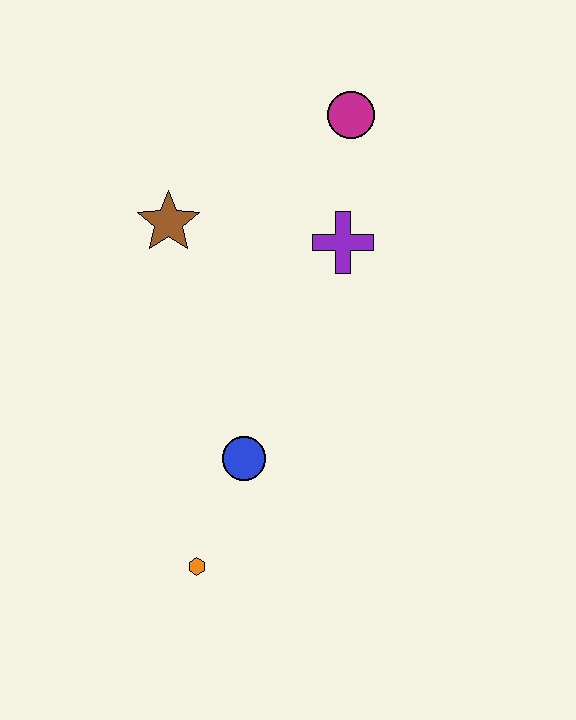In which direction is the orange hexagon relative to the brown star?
The orange hexagon is below the brown star.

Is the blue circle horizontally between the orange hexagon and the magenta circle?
Yes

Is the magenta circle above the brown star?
Yes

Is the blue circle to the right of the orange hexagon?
Yes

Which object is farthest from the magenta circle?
The orange hexagon is farthest from the magenta circle.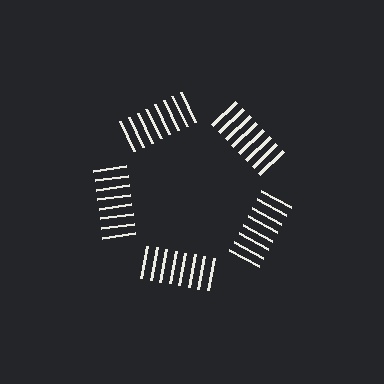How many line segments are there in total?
40 — 8 along each of the 5 edges.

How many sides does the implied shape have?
5 sides — the line-ends trace a pentagon.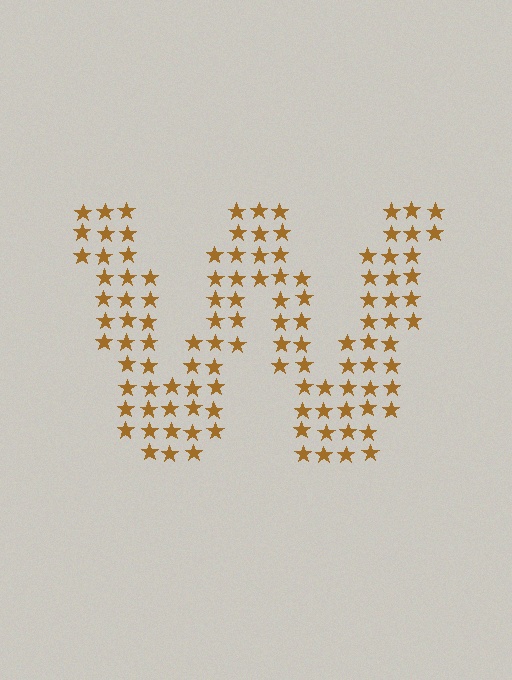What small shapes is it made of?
It is made of small stars.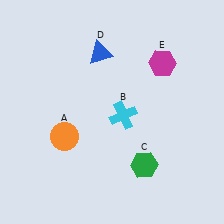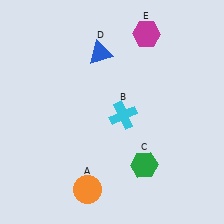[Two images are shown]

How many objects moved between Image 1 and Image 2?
2 objects moved between the two images.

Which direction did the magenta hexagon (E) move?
The magenta hexagon (E) moved up.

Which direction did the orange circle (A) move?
The orange circle (A) moved down.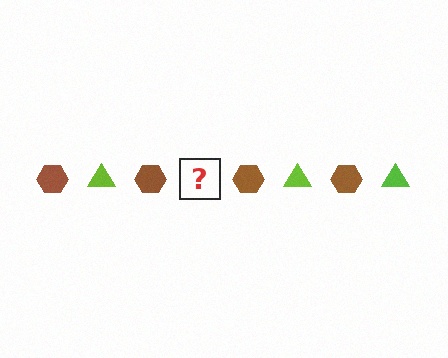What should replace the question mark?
The question mark should be replaced with a lime triangle.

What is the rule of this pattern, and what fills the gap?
The rule is that the pattern alternates between brown hexagon and lime triangle. The gap should be filled with a lime triangle.